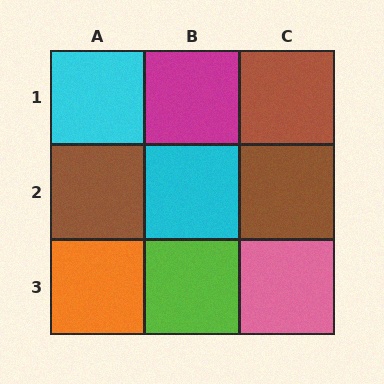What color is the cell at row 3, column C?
Pink.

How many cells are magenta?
1 cell is magenta.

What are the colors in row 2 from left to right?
Brown, cyan, brown.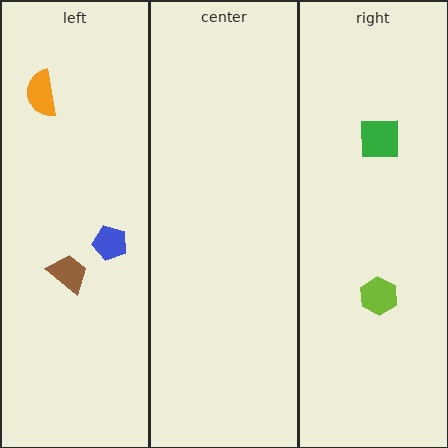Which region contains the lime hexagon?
The right region.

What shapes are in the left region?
The blue pentagon, the orange semicircle, the brown trapezoid.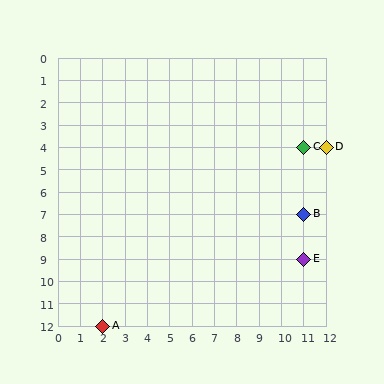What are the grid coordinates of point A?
Point A is at grid coordinates (2, 12).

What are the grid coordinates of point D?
Point D is at grid coordinates (12, 4).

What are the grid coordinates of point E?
Point E is at grid coordinates (11, 9).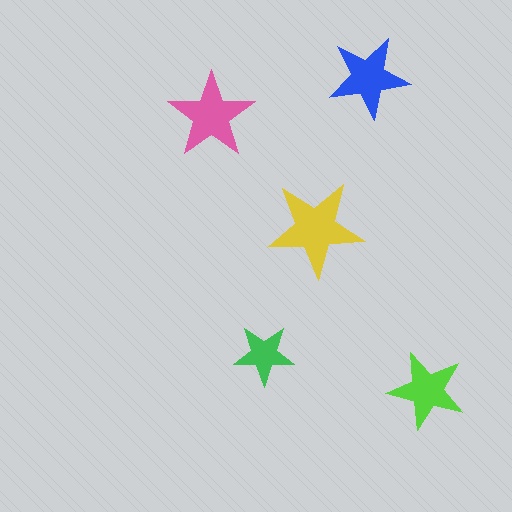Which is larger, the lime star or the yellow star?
The yellow one.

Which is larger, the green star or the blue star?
The blue one.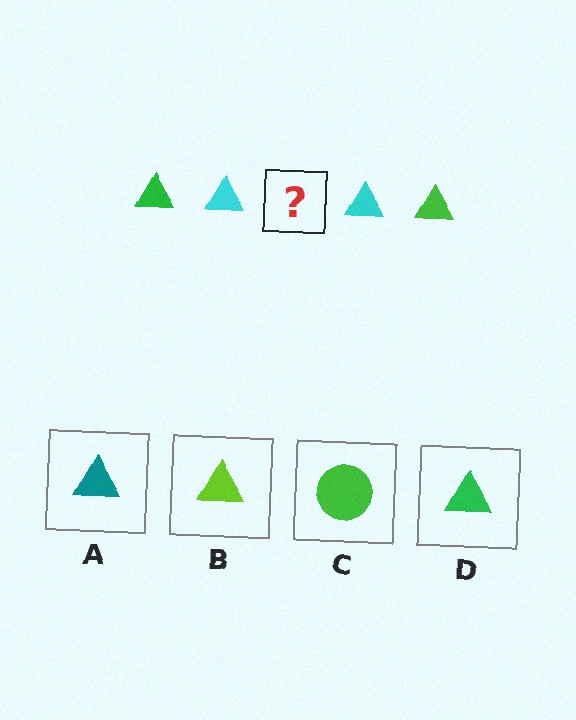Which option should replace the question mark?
Option D.